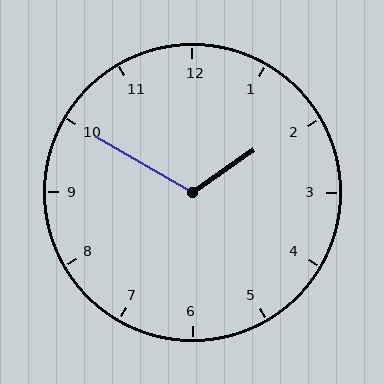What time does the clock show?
1:50.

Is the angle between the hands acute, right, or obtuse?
It is obtuse.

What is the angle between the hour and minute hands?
Approximately 115 degrees.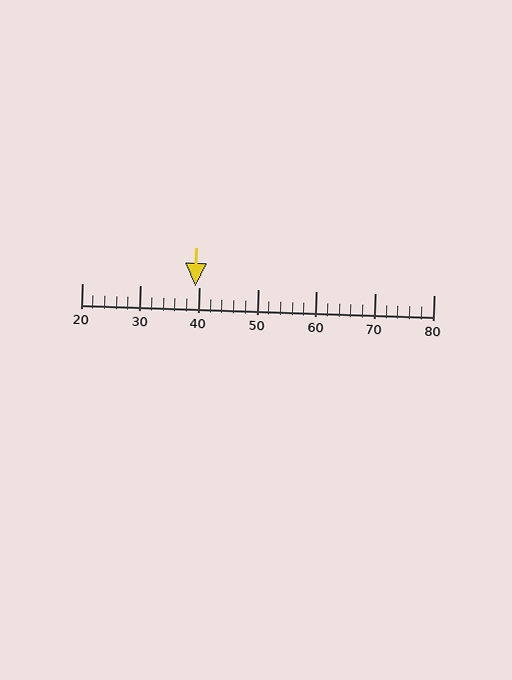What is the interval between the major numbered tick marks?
The major tick marks are spaced 10 units apart.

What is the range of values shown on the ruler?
The ruler shows values from 20 to 80.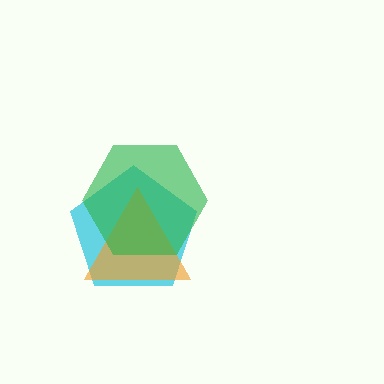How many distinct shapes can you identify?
There are 3 distinct shapes: a cyan pentagon, an orange triangle, a green hexagon.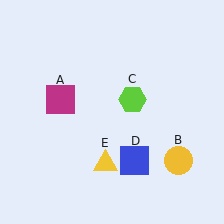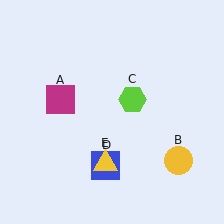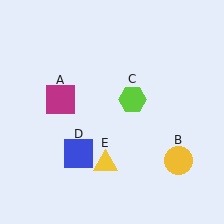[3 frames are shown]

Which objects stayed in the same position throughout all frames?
Magenta square (object A) and yellow circle (object B) and lime hexagon (object C) and yellow triangle (object E) remained stationary.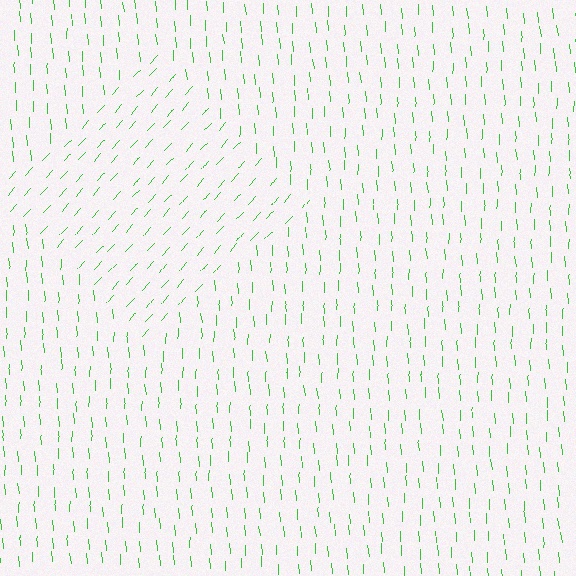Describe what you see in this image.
The image is filled with small green line segments. A diamond region in the image has lines oriented differently from the surrounding lines, creating a visible texture boundary.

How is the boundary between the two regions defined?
The boundary is defined purely by a change in line orientation (approximately 45 degrees difference). All lines are the same color and thickness.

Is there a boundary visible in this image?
Yes, there is a texture boundary formed by a change in line orientation.